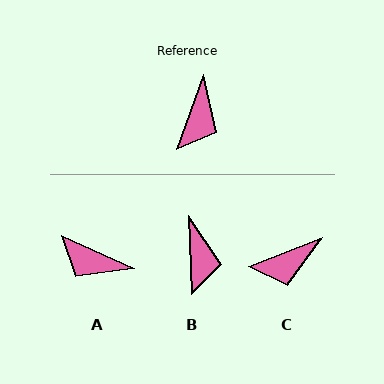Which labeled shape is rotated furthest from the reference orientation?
A, about 95 degrees away.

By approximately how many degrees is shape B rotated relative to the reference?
Approximately 22 degrees counter-clockwise.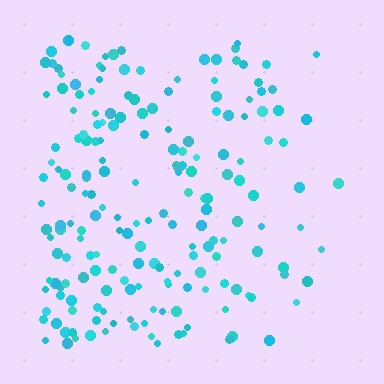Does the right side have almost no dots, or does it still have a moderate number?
Still a moderate number, just noticeably fewer than the left.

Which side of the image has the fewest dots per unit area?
The right.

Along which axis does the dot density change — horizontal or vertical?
Horizontal.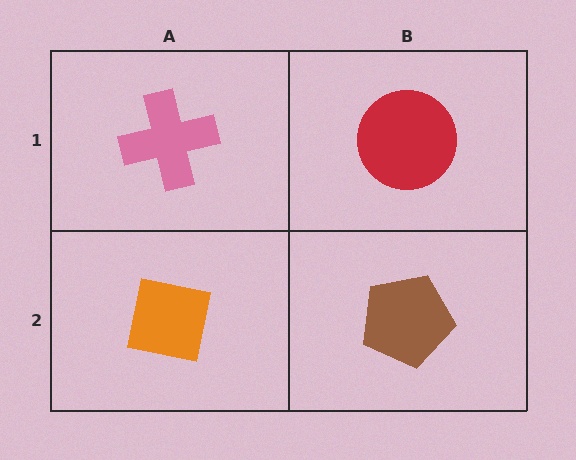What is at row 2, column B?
A brown pentagon.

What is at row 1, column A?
A pink cross.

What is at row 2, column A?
An orange square.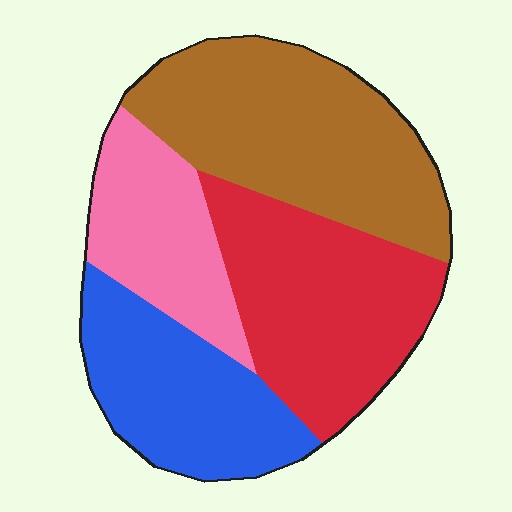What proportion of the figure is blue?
Blue takes up between a sixth and a third of the figure.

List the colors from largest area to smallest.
From largest to smallest: brown, red, blue, pink.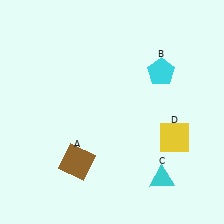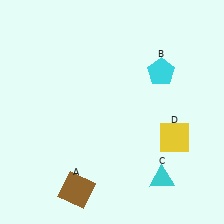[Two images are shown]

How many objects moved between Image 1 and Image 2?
1 object moved between the two images.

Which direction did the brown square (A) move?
The brown square (A) moved down.